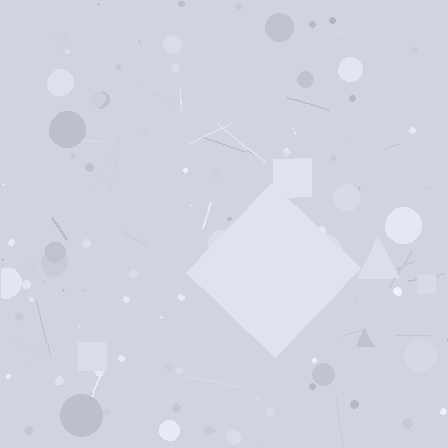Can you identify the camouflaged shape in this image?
The camouflaged shape is a diamond.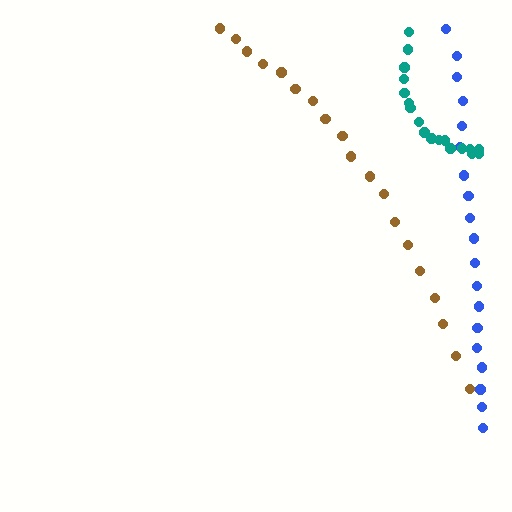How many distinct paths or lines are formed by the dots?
There are 3 distinct paths.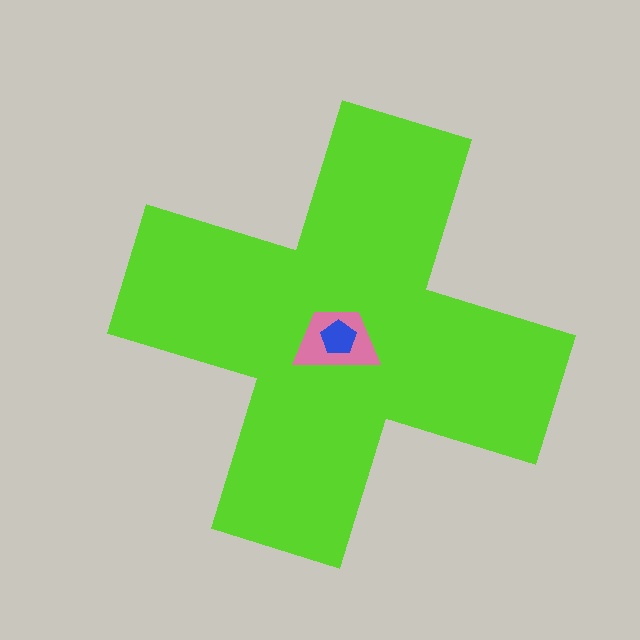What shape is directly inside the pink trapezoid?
The blue pentagon.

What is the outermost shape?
The lime cross.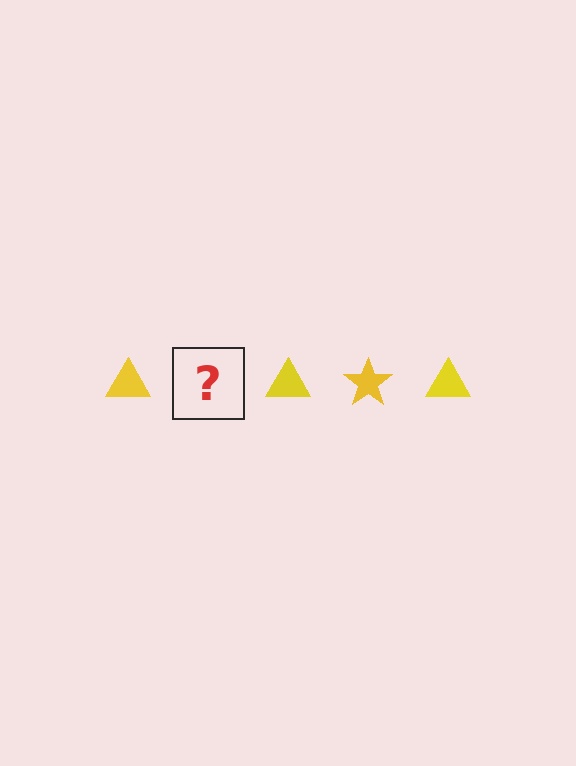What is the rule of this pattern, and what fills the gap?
The rule is that the pattern cycles through triangle, star shapes in yellow. The gap should be filled with a yellow star.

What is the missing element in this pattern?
The missing element is a yellow star.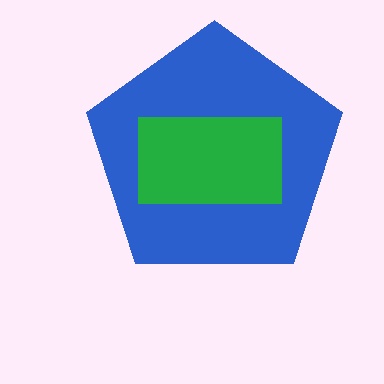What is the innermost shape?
The green rectangle.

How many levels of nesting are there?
2.